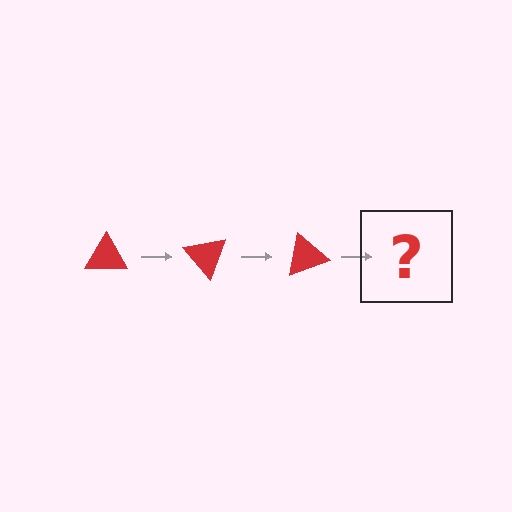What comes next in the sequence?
The next element should be a red triangle rotated 150 degrees.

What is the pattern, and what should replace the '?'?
The pattern is that the triangle rotates 50 degrees each step. The '?' should be a red triangle rotated 150 degrees.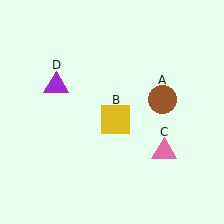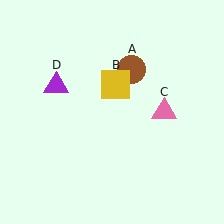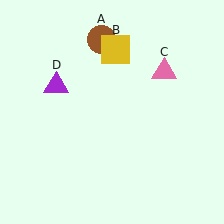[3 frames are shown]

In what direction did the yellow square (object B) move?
The yellow square (object B) moved up.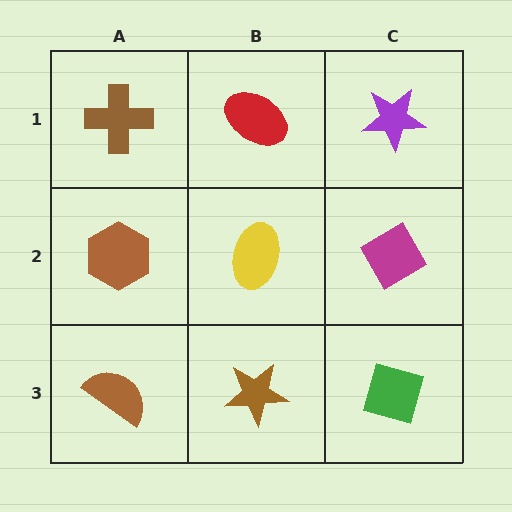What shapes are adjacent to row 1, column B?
A yellow ellipse (row 2, column B), a brown cross (row 1, column A), a purple star (row 1, column C).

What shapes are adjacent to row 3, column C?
A magenta diamond (row 2, column C), a brown star (row 3, column B).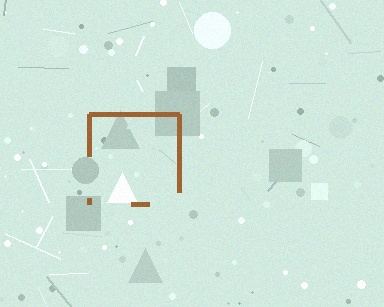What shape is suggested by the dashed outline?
The dashed outline suggests a square.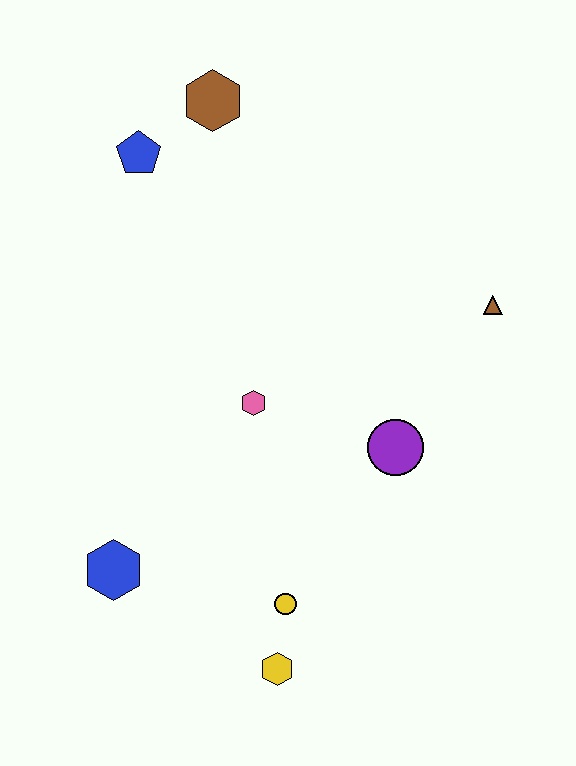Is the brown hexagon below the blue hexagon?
No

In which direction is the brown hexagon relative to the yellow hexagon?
The brown hexagon is above the yellow hexagon.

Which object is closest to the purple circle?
The pink hexagon is closest to the purple circle.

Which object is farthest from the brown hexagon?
The yellow hexagon is farthest from the brown hexagon.